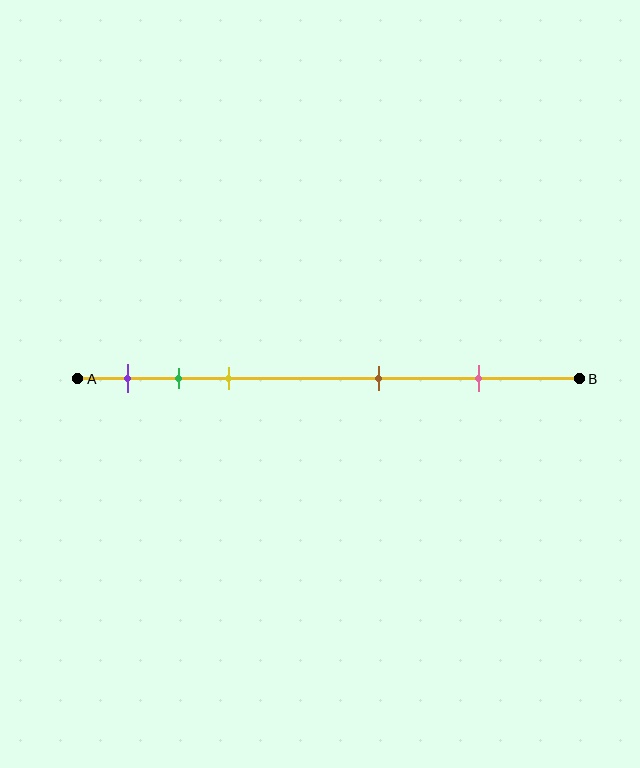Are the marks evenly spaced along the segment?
No, the marks are not evenly spaced.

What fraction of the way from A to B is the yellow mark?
The yellow mark is approximately 30% (0.3) of the way from A to B.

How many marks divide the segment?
There are 5 marks dividing the segment.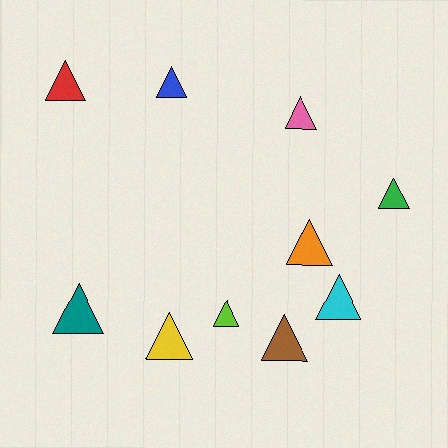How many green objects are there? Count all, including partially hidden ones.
There is 1 green object.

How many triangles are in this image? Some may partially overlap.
There are 10 triangles.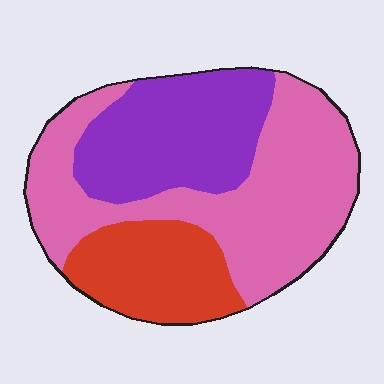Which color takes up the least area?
Red, at roughly 20%.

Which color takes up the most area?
Pink, at roughly 50%.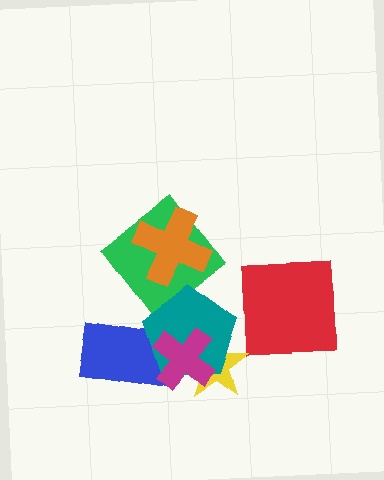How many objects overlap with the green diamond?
2 objects overlap with the green diamond.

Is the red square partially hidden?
No, no other shape covers it.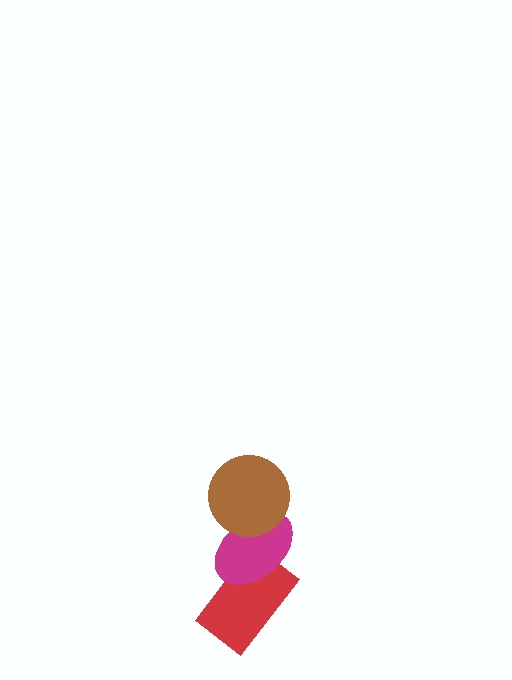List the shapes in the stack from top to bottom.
From top to bottom: the brown circle, the magenta ellipse, the red rectangle.